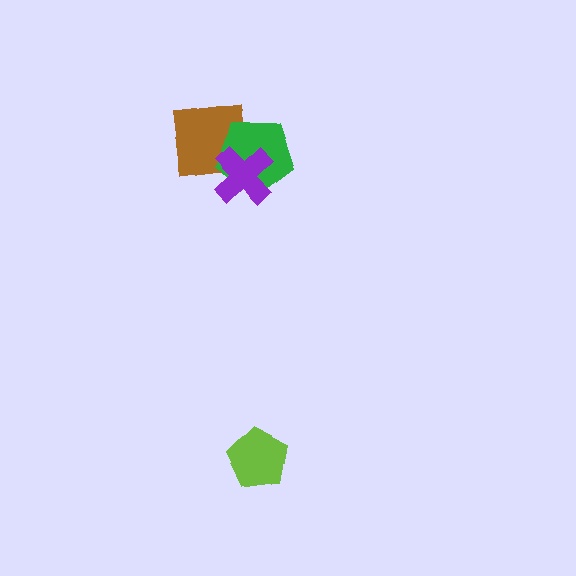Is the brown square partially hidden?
Yes, it is partially covered by another shape.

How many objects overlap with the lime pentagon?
0 objects overlap with the lime pentagon.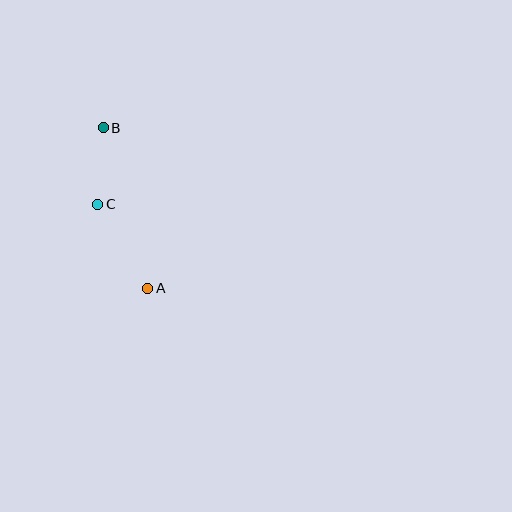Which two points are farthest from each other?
Points A and B are farthest from each other.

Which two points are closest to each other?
Points B and C are closest to each other.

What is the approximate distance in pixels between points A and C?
The distance between A and C is approximately 98 pixels.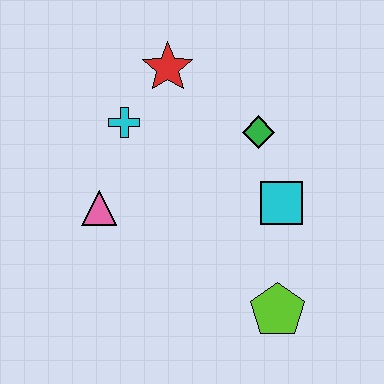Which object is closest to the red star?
The cyan cross is closest to the red star.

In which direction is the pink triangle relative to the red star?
The pink triangle is below the red star.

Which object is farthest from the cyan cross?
The lime pentagon is farthest from the cyan cross.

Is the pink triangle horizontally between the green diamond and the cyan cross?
No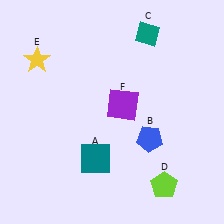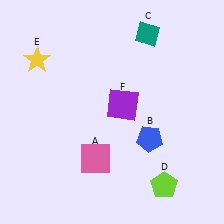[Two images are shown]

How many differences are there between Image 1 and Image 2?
There is 1 difference between the two images.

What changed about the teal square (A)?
In Image 1, A is teal. In Image 2, it changed to pink.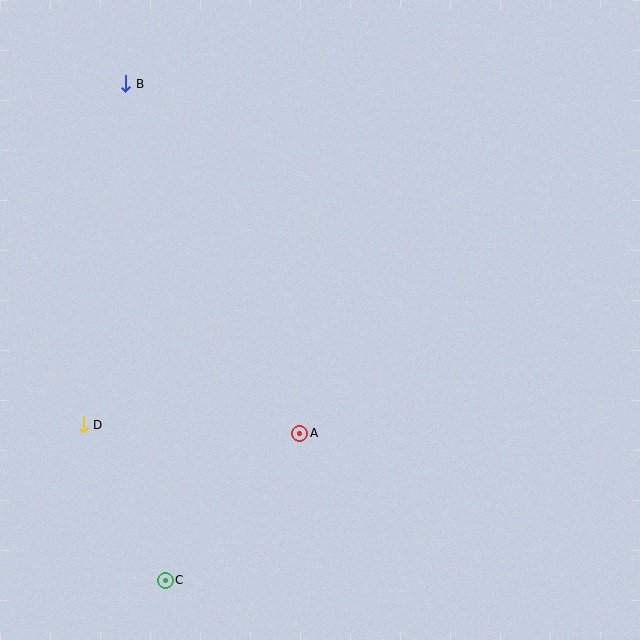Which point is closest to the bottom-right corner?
Point A is closest to the bottom-right corner.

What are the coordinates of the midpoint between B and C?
The midpoint between B and C is at (145, 332).